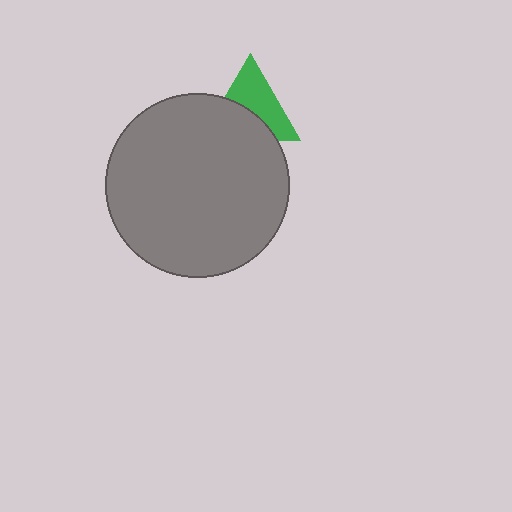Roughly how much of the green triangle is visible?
About half of it is visible (roughly 54%).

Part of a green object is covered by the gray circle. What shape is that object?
It is a triangle.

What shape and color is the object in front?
The object in front is a gray circle.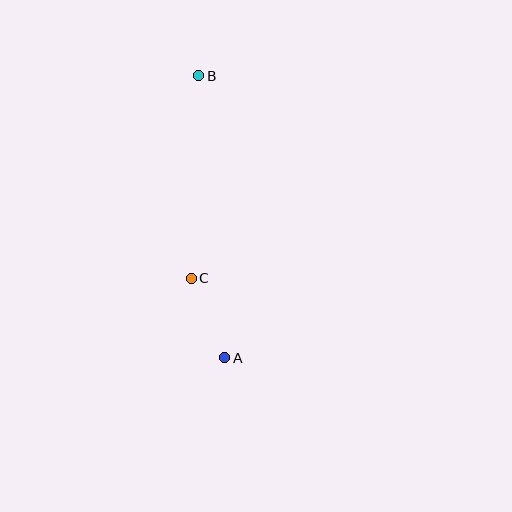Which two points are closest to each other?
Points A and C are closest to each other.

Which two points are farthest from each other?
Points A and B are farthest from each other.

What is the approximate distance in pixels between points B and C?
The distance between B and C is approximately 202 pixels.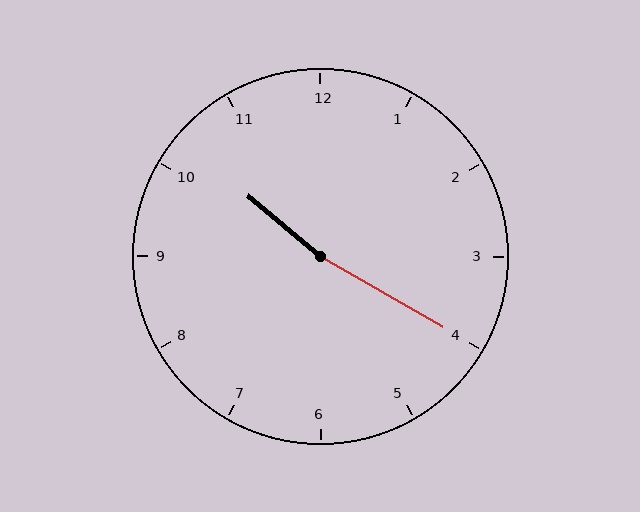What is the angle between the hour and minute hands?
Approximately 170 degrees.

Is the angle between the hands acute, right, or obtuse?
It is obtuse.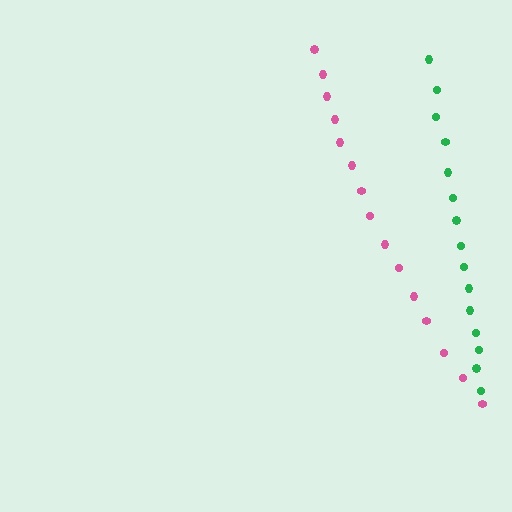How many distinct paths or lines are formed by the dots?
There are 2 distinct paths.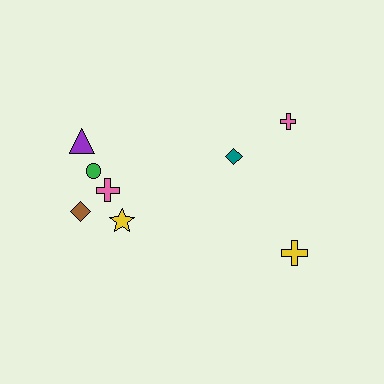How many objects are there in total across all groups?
There are 8 objects.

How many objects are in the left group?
There are 5 objects.